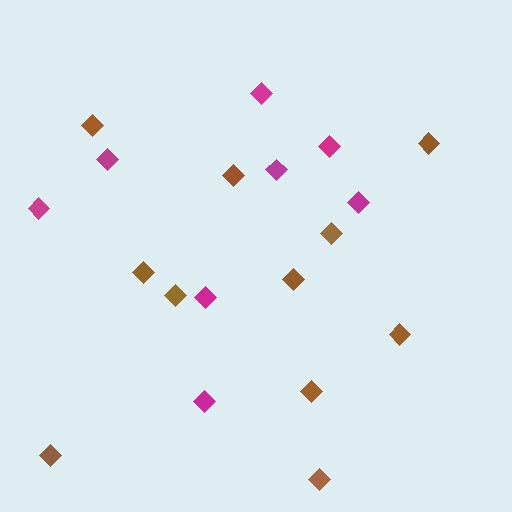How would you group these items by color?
There are 2 groups: one group of brown diamonds (11) and one group of magenta diamonds (8).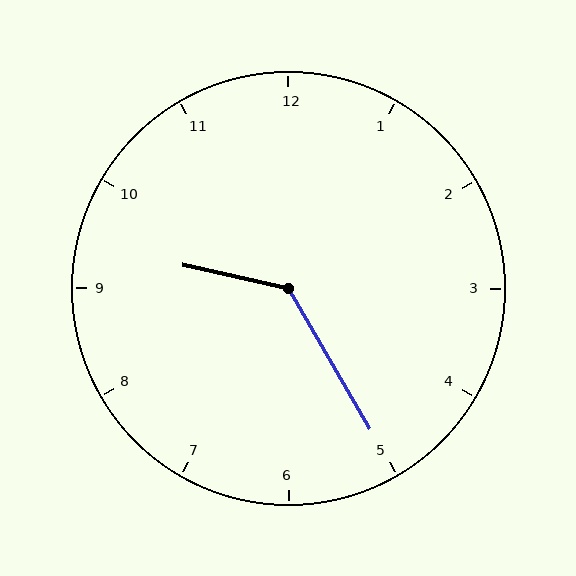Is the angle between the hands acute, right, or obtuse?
It is obtuse.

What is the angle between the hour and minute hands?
Approximately 132 degrees.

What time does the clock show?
9:25.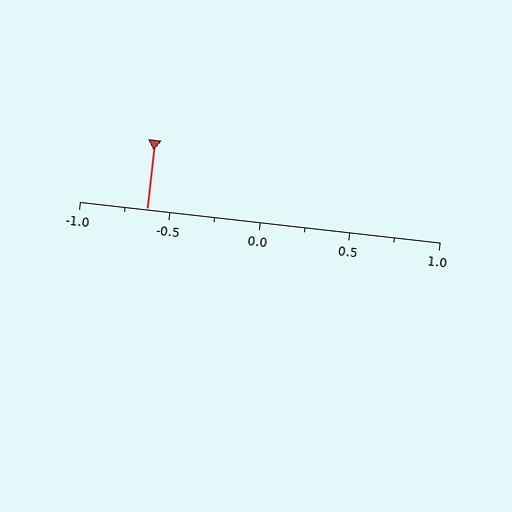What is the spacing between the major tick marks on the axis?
The major ticks are spaced 0.5 apart.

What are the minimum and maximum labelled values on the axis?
The axis runs from -1.0 to 1.0.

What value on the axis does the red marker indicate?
The marker indicates approximately -0.62.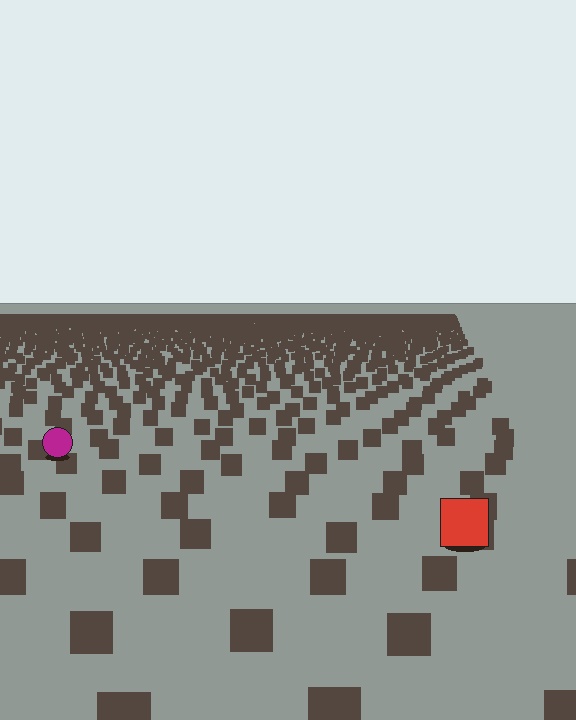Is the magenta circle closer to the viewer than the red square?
No. The red square is closer — you can tell from the texture gradient: the ground texture is coarser near it.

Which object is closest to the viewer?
The red square is closest. The texture marks near it are larger and more spread out.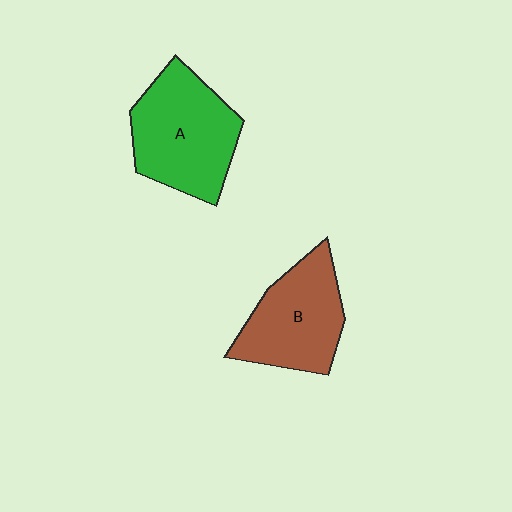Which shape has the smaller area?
Shape B (brown).